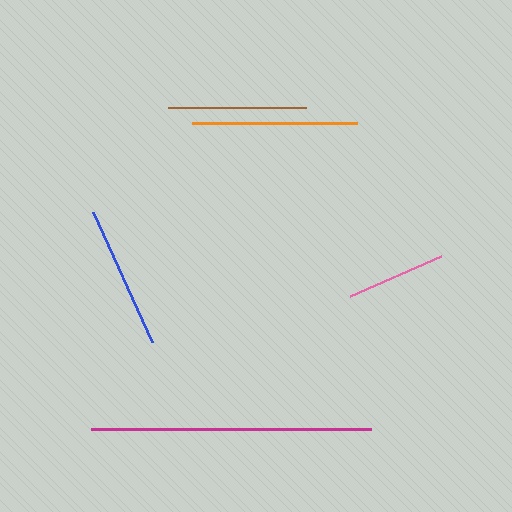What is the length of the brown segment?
The brown segment is approximately 138 pixels long.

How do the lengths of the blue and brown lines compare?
The blue and brown lines are approximately the same length.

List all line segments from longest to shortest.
From longest to shortest: magenta, orange, blue, brown, pink.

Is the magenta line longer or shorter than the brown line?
The magenta line is longer than the brown line.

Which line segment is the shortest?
The pink line is the shortest at approximately 99 pixels.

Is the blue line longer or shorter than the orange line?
The orange line is longer than the blue line.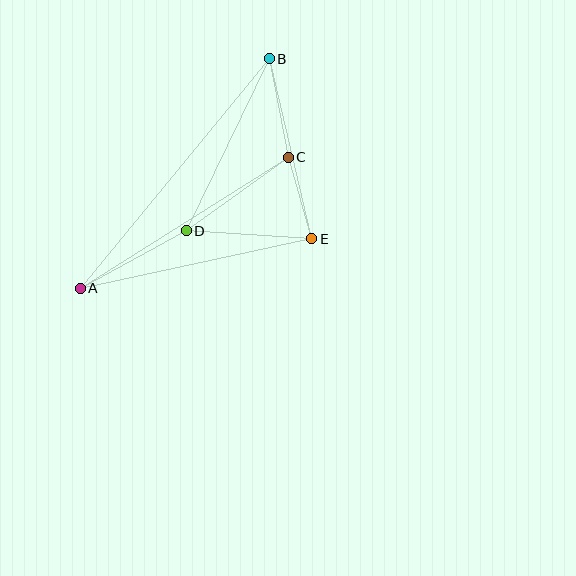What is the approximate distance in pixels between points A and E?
The distance between A and E is approximately 237 pixels.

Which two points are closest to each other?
Points C and E are closest to each other.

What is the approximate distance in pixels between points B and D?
The distance between B and D is approximately 191 pixels.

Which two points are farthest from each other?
Points A and B are farthest from each other.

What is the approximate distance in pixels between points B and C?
The distance between B and C is approximately 100 pixels.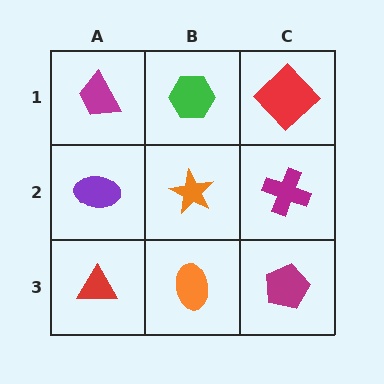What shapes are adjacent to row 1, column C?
A magenta cross (row 2, column C), a green hexagon (row 1, column B).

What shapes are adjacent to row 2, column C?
A red diamond (row 1, column C), a magenta pentagon (row 3, column C), an orange star (row 2, column B).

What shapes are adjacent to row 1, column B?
An orange star (row 2, column B), a magenta trapezoid (row 1, column A), a red diamond (row 1, column C).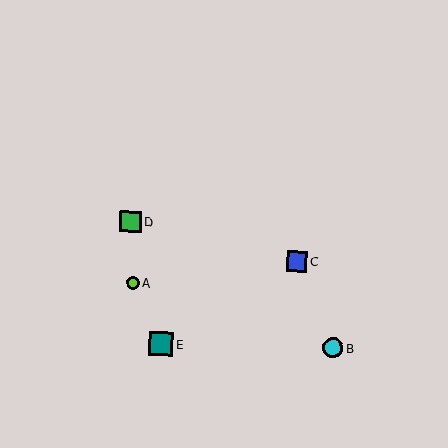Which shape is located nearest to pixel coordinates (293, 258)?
The blue square (labeled C) at (297, 262) is nearest to that location.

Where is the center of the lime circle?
The center of the lime circle is at (133, 283).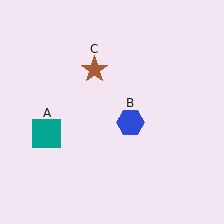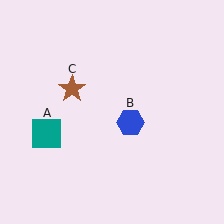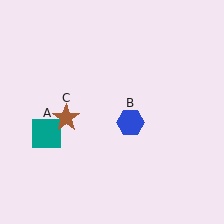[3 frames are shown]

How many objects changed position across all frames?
1 object changed position: brown star (object C).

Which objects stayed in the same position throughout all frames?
Teal square (object A) and blue hexagon (object B) remained stationary.